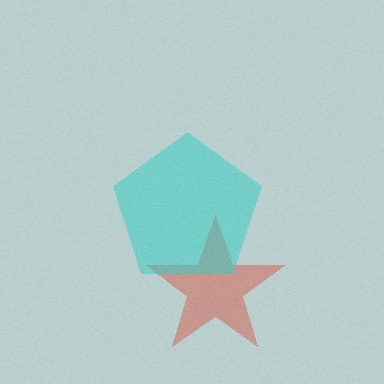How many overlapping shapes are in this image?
There are 2 overlapping shapes in the image.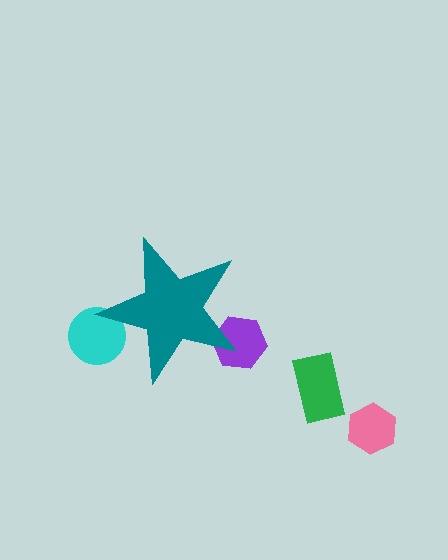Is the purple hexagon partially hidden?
Yes, the purple hexagon is partially hidden behind the teal star.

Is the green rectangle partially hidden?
No, the green rectangle is fully visible.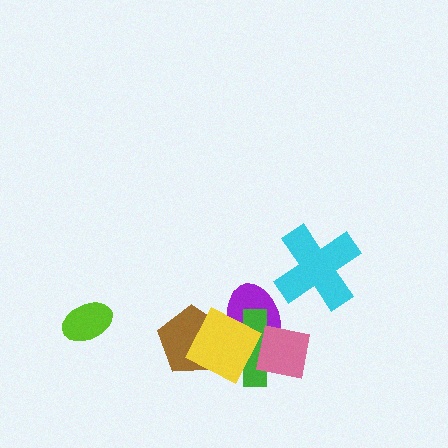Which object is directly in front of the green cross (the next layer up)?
The pink square is directly in front of the green cross.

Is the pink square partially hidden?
No, no other shape covers it.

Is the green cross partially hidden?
Yes, it is partially covered by another shape.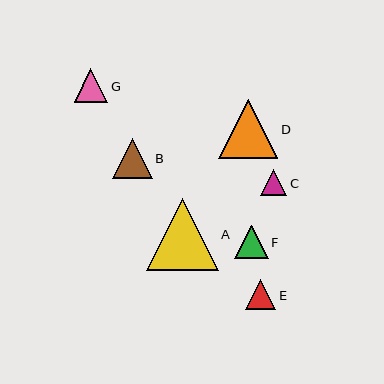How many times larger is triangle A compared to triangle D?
Triangle A is approximately 1.2 times the size of triangle D.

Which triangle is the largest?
Triangle A is the largest with a size of approximately 72 pixels.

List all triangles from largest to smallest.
From largest to smallest: A, D, B, G, F, E, C.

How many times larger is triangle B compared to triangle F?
Triangle B is approximately 1.2 times the size of triangle F.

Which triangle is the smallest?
Triangle C is the smallest with a size of approximately 26 pixels.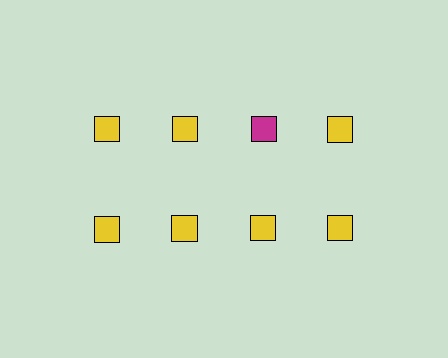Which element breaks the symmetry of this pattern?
The magenta square in the top row, center column breaks the symmetry. All other shapes are yellow squares.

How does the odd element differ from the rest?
It has a different color: magenta instead of yellow.